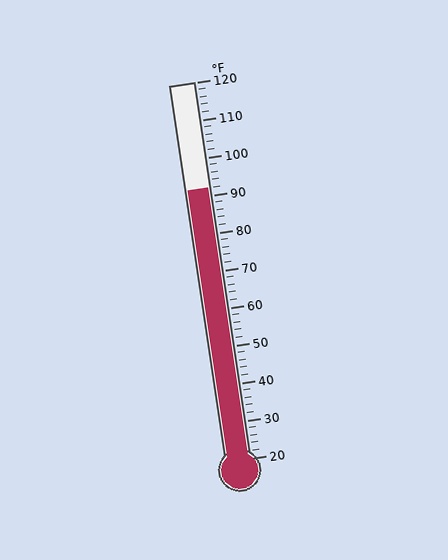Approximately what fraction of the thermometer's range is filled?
The thermometer is filled to approximately 70% of its range.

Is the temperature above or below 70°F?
The temperature is above 70°F.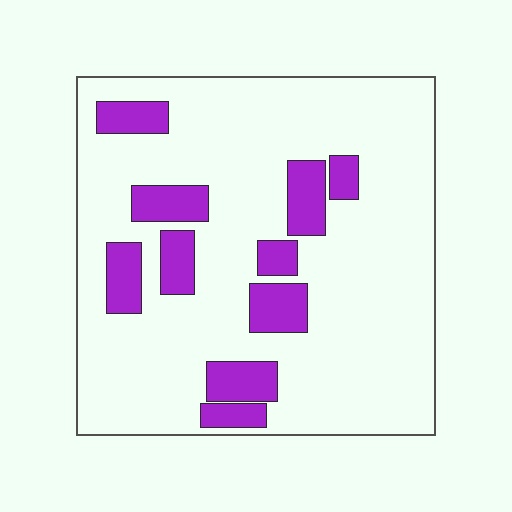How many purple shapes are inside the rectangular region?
10.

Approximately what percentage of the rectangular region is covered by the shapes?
Approximately 20%.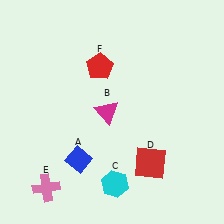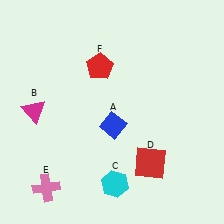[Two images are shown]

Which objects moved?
The objects that moved are: the blue diamond (A), the magenta triangle (B).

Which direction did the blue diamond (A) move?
The blue diamond (A) moved up.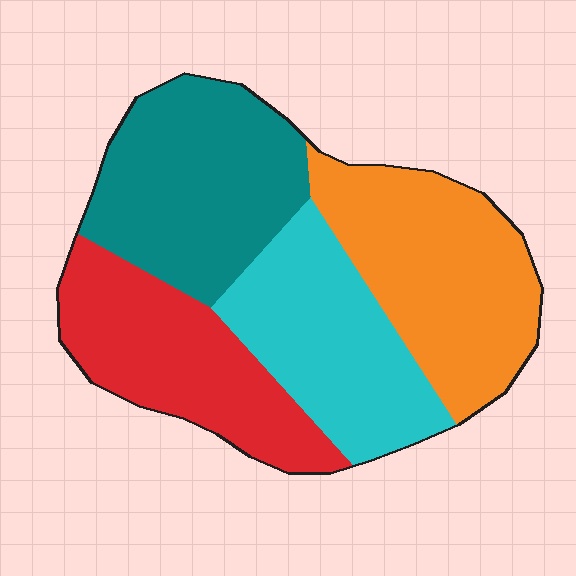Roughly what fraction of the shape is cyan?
Cyan takes up about one quarter (1/4) of the shape.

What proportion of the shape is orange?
Orange takes up between a sixth and a third of the shape.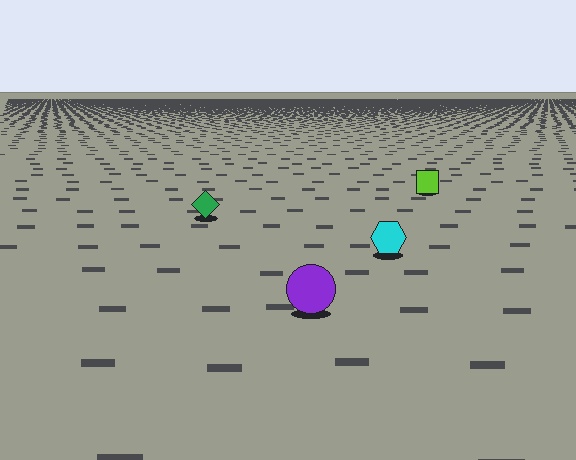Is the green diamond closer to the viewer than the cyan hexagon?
No. The cyan hexagon is closer — you can tell from the texture gradient: the ground texture is coarser near it.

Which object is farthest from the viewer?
The lime square is farthest from the viewer. It appears smaller and the ground texture around it is denser.